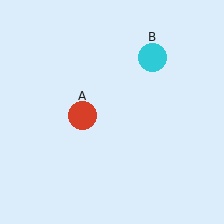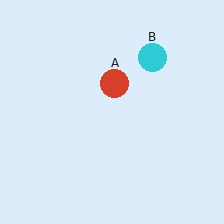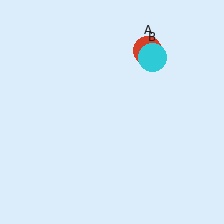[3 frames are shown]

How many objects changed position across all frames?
1 object changed position: red circle (object A).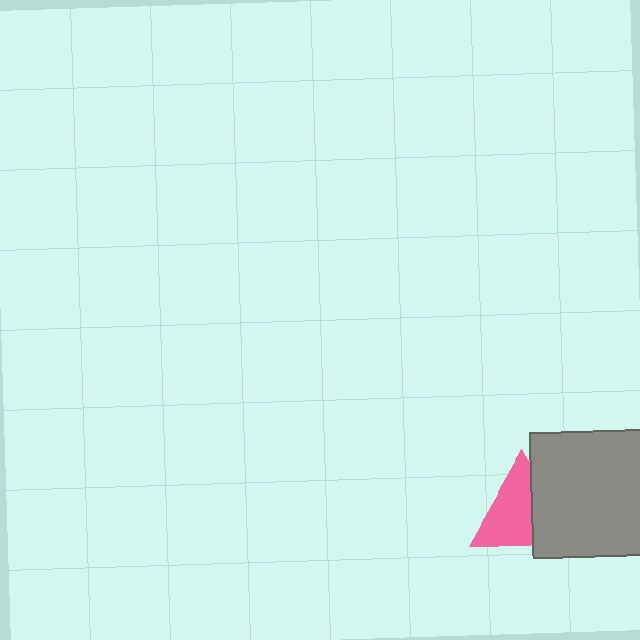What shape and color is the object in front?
The object in front is a gray square.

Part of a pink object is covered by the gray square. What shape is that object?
It is a triangle.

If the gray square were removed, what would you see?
You would see the complete pink triangle.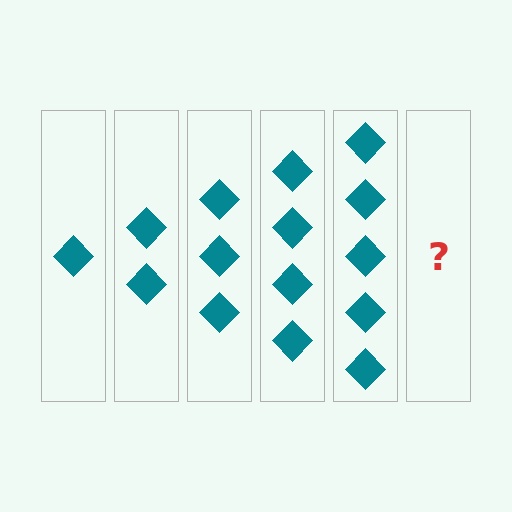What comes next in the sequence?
The next element should be 6 diamonds.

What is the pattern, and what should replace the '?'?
The pattern is that each step adds one more diamond. The '?' should be 6 diamonds.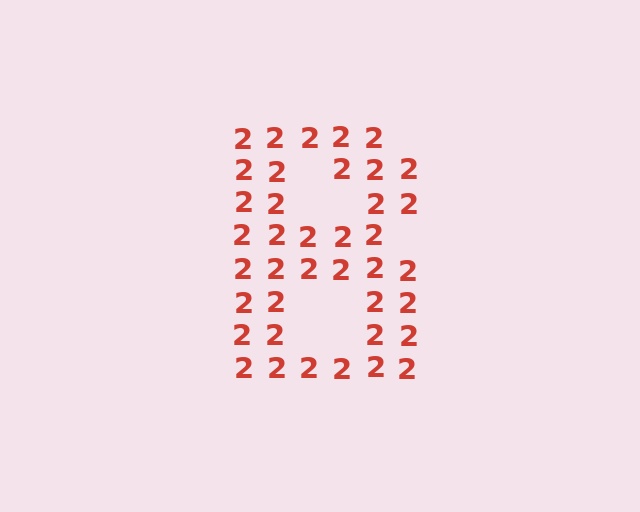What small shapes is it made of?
It is made of small digit 2's.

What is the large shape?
The large shape is the letter B.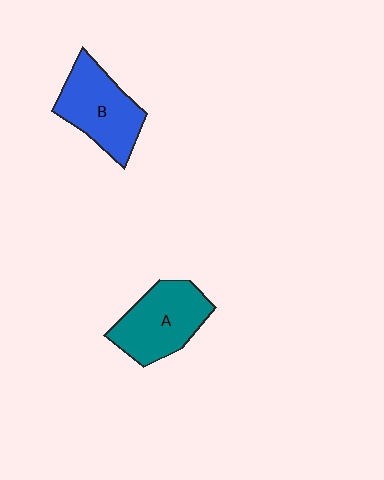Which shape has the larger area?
Shape A (teal).